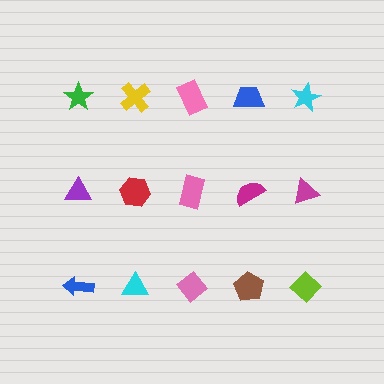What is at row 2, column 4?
A magenta semicircle.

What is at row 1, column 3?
A pink rectangle.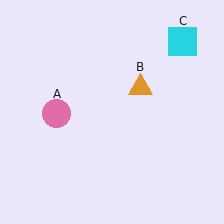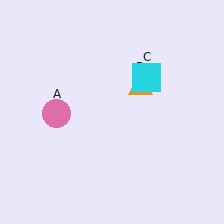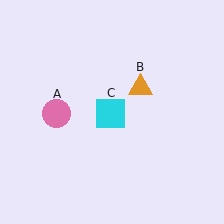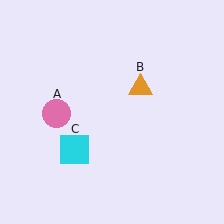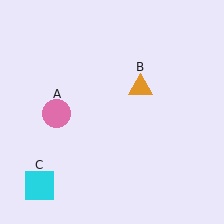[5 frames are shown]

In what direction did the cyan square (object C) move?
The cyan square (object C) moved down and to the left.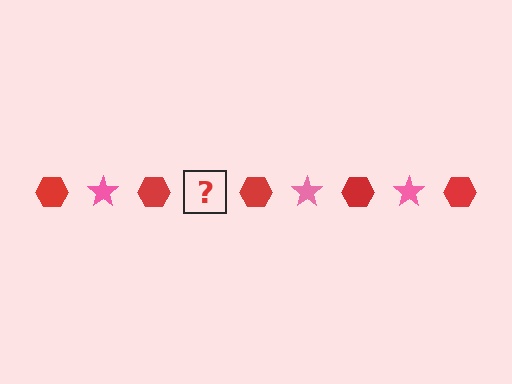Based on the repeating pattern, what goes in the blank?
The blank should be a pink star.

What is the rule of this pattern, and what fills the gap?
The rule is that the pattern alternates between red hexagon and pink star. The gap should be filled with a pink star.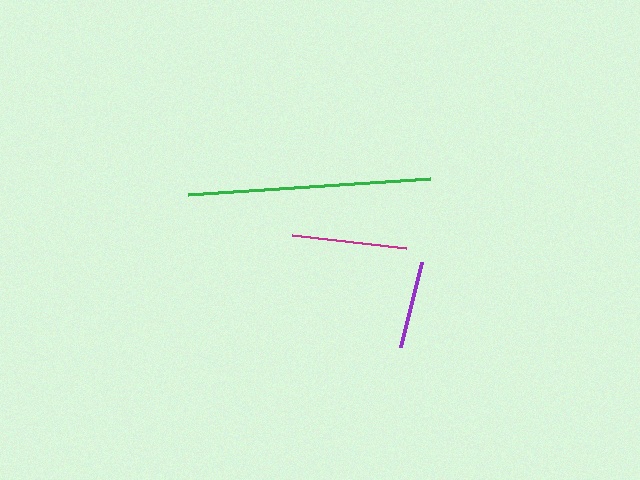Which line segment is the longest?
The green line is the longest at approximately 242 pixels.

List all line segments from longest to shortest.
From longest to shortest: green, magenta, purple.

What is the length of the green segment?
The green segment is approximately 242 pixels long.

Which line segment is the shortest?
The purple line is the shortest at approximately 88 pixels.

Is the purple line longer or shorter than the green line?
The green line is longer than the purple line.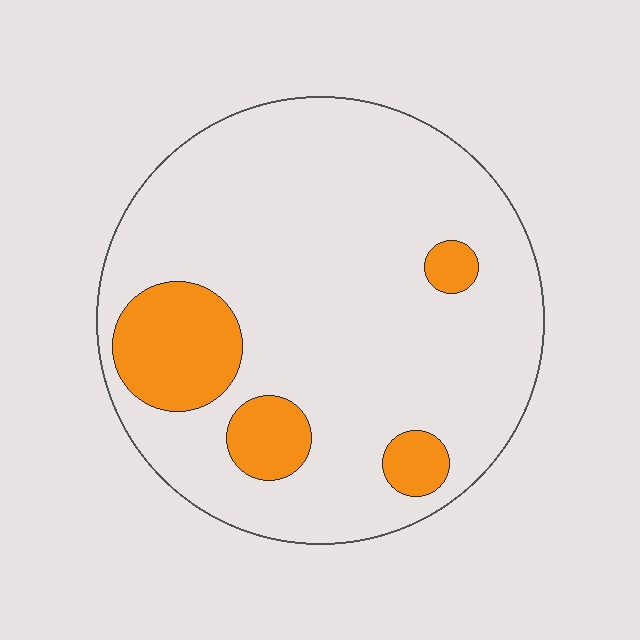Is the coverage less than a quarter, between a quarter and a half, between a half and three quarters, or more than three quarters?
Less than a quarter.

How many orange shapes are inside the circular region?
4.